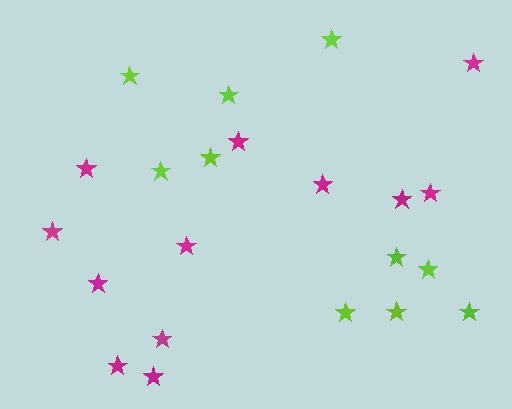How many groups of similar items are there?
There are 2 groups: one group of lime stars (10) and one group of magenta stars (12).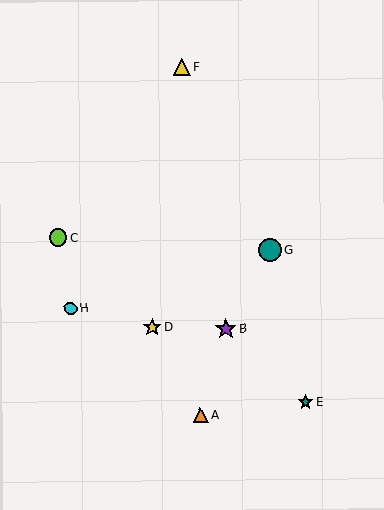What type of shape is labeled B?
Shape B is a purple star.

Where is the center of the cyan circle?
The center of the cyan circle is at (71, 308).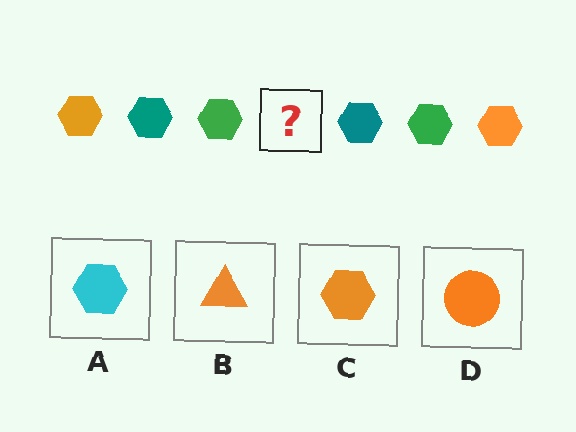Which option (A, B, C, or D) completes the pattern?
C.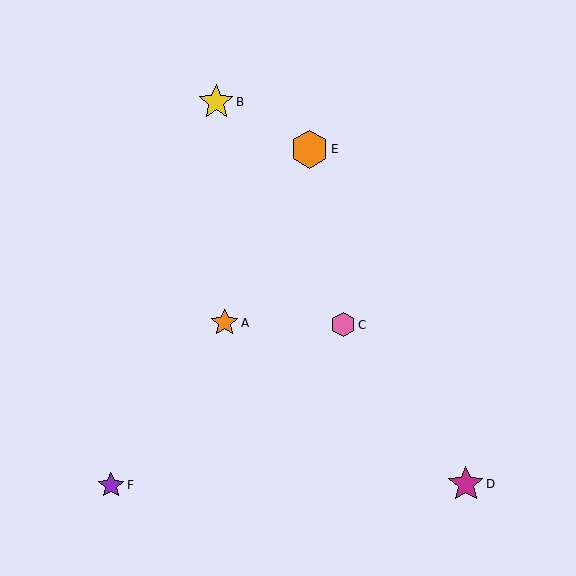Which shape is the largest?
The orange hexagon (labeled E) is the largest.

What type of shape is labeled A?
Shape A is an orange star.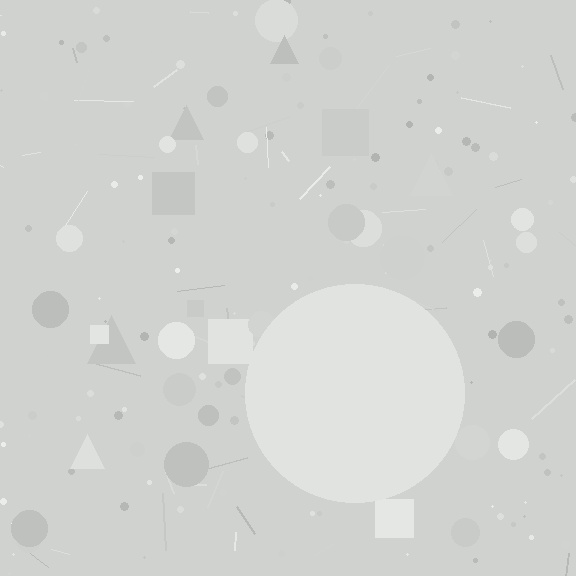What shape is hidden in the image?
A circle is hidden in the image.